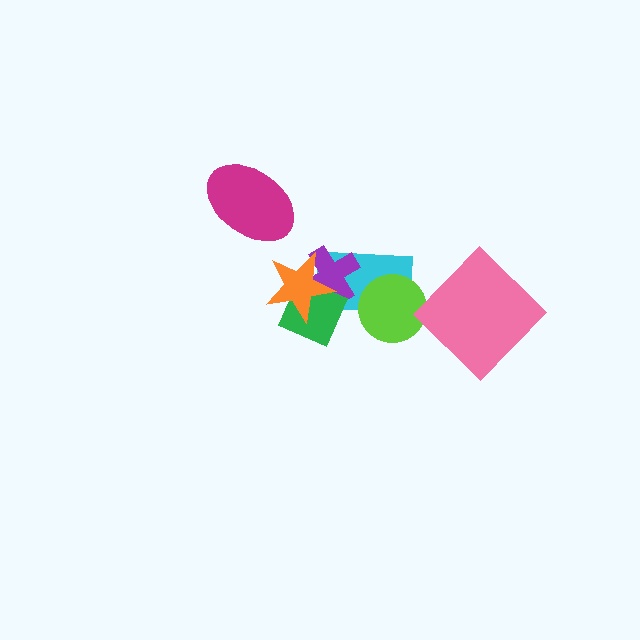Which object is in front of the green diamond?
The orange star is in front of the green diamond.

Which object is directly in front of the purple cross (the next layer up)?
The green diamond is directly in front of the purple cross.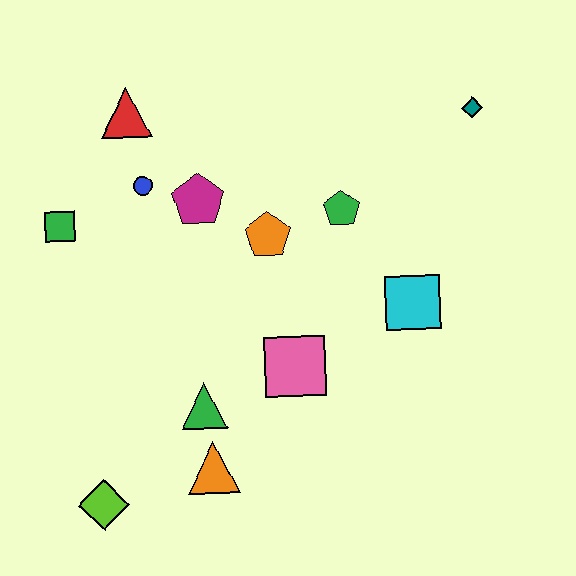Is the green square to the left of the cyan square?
Yes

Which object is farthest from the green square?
The teal diamond is farthest from the green square.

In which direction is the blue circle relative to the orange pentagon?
The blue circle is to the left of the orange pentagon.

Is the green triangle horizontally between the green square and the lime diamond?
No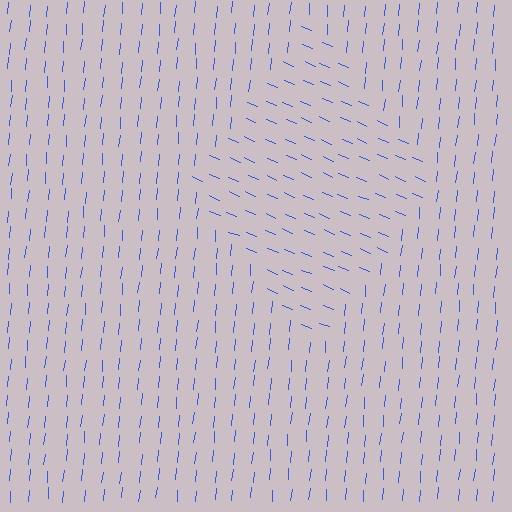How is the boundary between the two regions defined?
The boundary is defined purely by a change in line orientation (approximately 72 degrees difference). All lines are the same color and thickness.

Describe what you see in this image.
The image is filled with small blue line segments. A diamond region in the image has lines oriented differently from the surrounding lines, creating a visible texture boundary.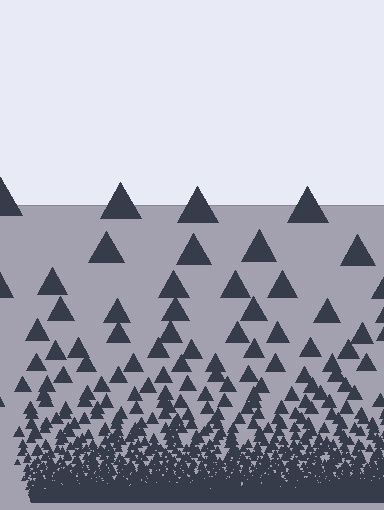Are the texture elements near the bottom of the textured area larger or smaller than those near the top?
Smaller. The gradient is inverted — elements near the bottom are smaller and denser.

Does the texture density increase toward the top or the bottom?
Density increases toward the bottom.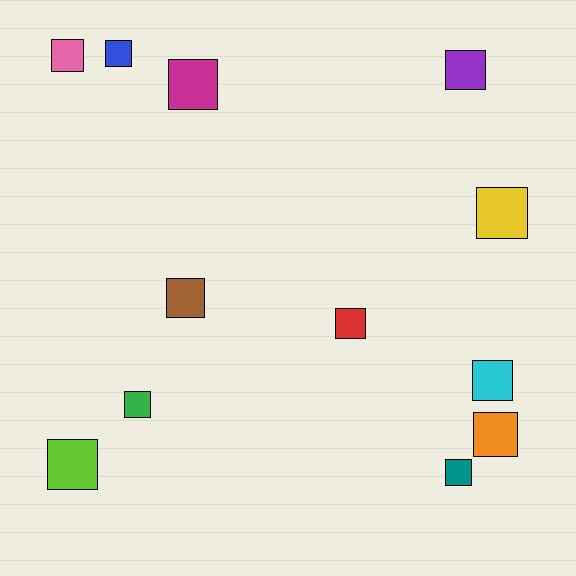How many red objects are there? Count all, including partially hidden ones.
There is 1 red object.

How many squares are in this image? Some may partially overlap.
There are 12 squares.